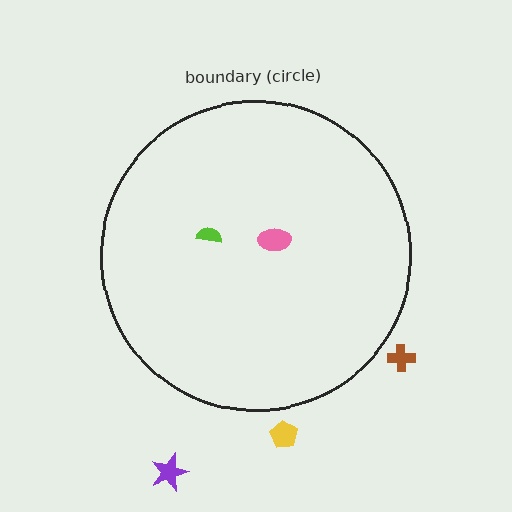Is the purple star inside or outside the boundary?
Outside.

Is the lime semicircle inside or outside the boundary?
Inside.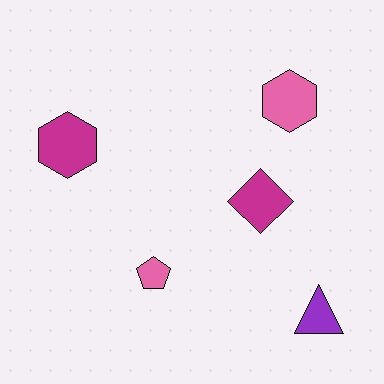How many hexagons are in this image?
There are 2 hexagons.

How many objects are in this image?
There are 5 objects.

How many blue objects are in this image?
There are no blue objects.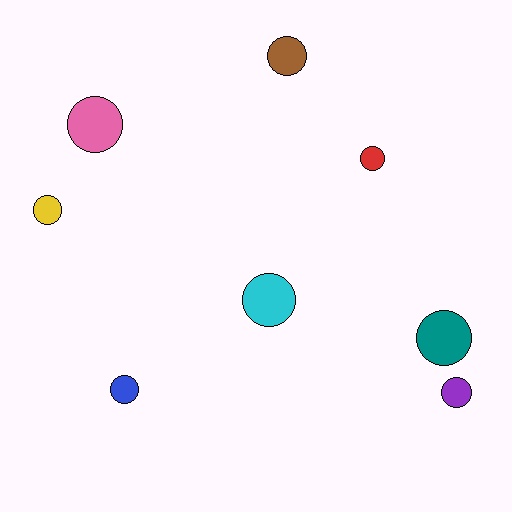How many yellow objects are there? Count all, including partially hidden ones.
There is 1 yellow object.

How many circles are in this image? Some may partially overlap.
There are 8 circles.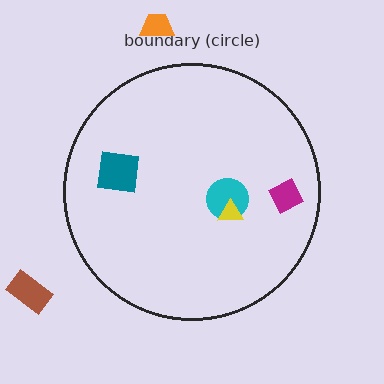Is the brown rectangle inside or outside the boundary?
Outside.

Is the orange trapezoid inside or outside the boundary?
Outside.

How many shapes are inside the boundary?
4 inside, 2 outside.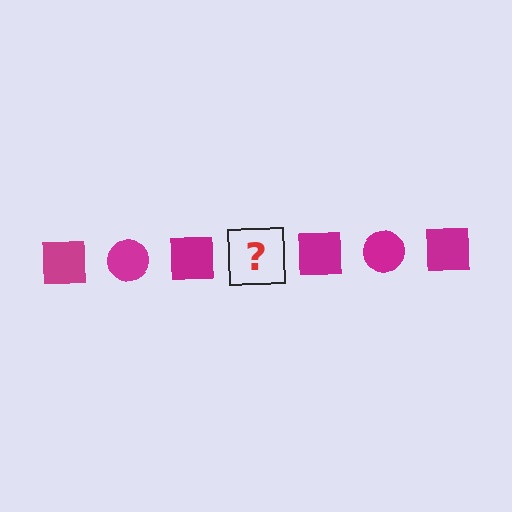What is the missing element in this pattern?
The missing element is a magenta circle.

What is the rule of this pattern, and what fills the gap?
The rule is that the pattern cycles through square, circle shapes in magenta. The gap should be filled with a magenta circle.